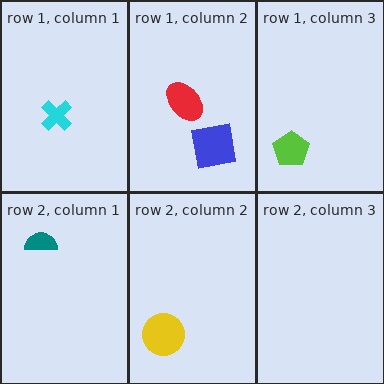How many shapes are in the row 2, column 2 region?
1.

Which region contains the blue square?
The row 1, column 2 region.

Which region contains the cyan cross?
The row 1, column 1 region.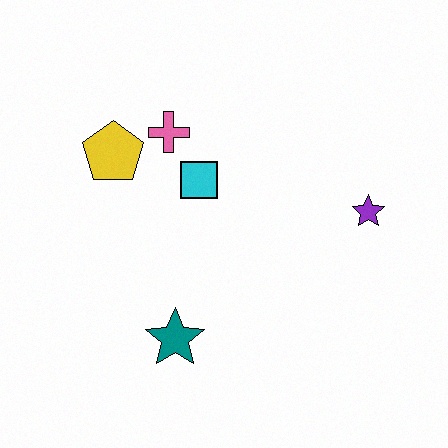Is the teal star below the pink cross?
Yes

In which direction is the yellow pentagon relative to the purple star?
The yellow pentagon is to the left of the purple star.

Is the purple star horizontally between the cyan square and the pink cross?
No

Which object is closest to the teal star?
The cyan square is closest to the teal star.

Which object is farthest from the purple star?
The yellow pentagon is farthest from the purple star.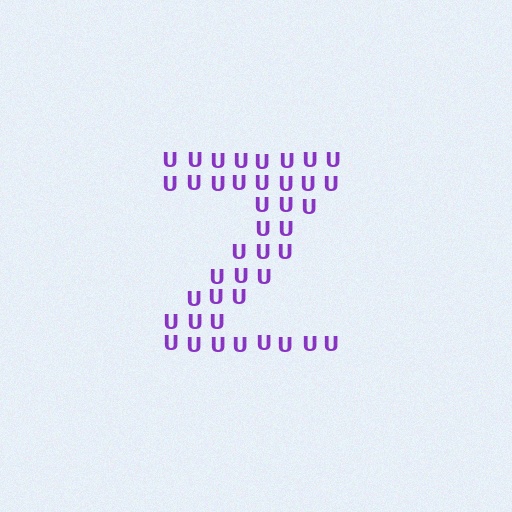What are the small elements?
The small elements are letter U's.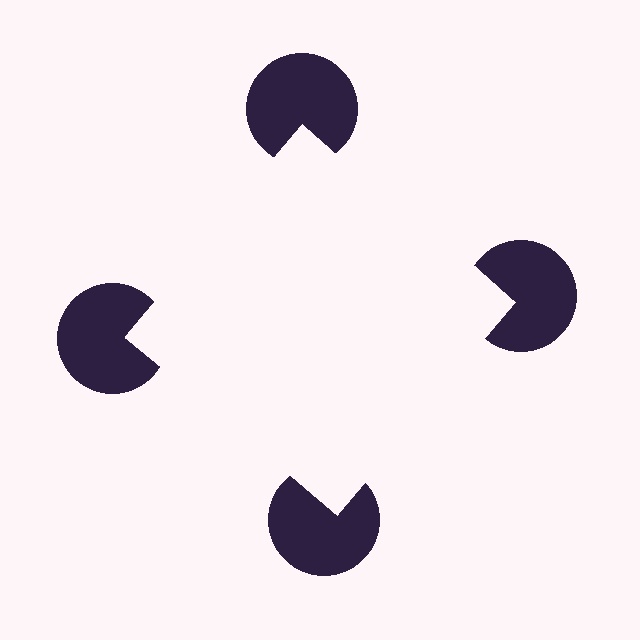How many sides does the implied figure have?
4 sides.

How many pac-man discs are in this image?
There are 4 — one at each vertex of the illusory square.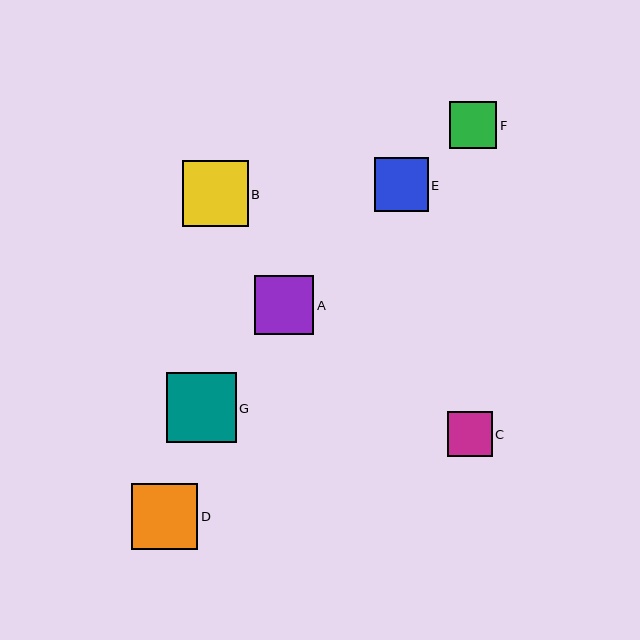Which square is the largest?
Square G is the largest with a size of approximately 70 pixels.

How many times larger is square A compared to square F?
Square A is approximately 1.3 times the size of square F.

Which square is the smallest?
Square C is the smallest with a size of approximately 45 pixels.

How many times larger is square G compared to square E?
Square G is approximately 1.3 times the size of square E.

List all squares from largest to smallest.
From largest to smallest: G, D, B, A, E, F, C.